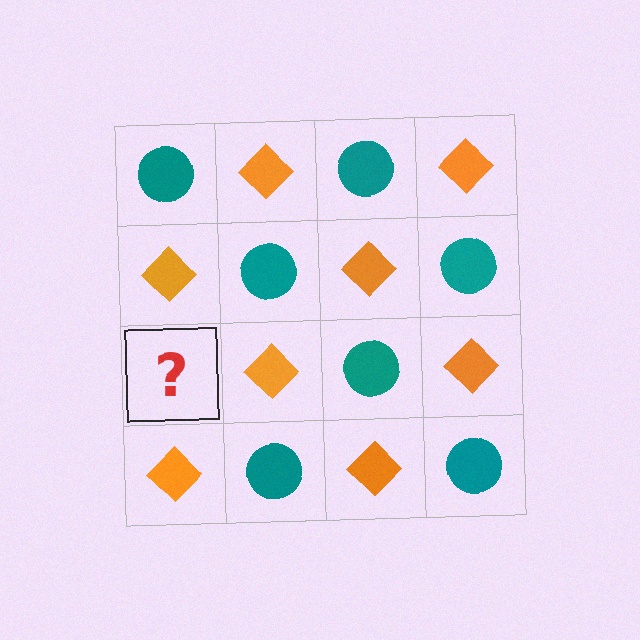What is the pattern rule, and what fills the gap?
The rule is that it alternates teal circle and orange diamond in a checkerboard pattern. The gap should be filled with a teal circle.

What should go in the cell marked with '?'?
The missing cell should contain a teal circle.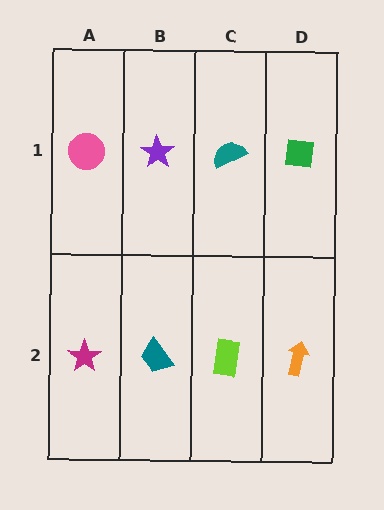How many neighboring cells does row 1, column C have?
3.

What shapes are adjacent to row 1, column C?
A lime rectangle (row 2, column C), a purple star (row 1, column B), a green square (row 1, column D).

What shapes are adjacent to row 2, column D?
A green square (row 1, column D), a lime rectangle (row 2, column C).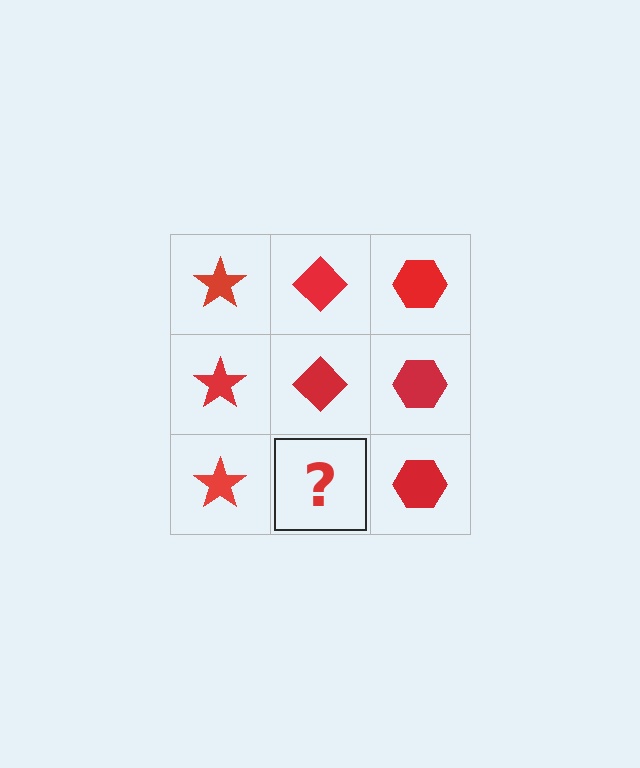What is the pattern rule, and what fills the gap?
The rule is that each column has a consistent shape. The gap should be filled with a red diamond.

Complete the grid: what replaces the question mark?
The question mark should be replaced with a red diamond.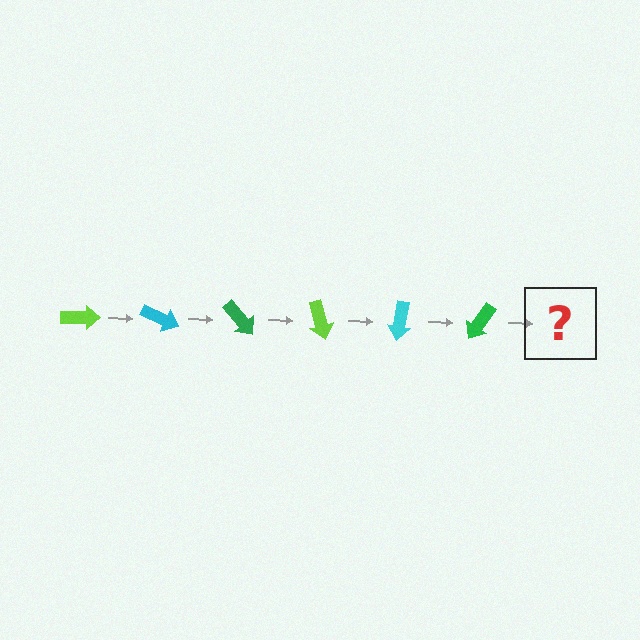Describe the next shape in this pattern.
It should be a lime arrow, rotated 150 degrees from the start.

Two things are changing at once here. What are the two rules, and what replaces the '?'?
The two rules are that it rotates 25 degrees each step and the color cycles through lime, cyan, and green. The '?' should be a lime arrow, rotated 150 degrees from the start.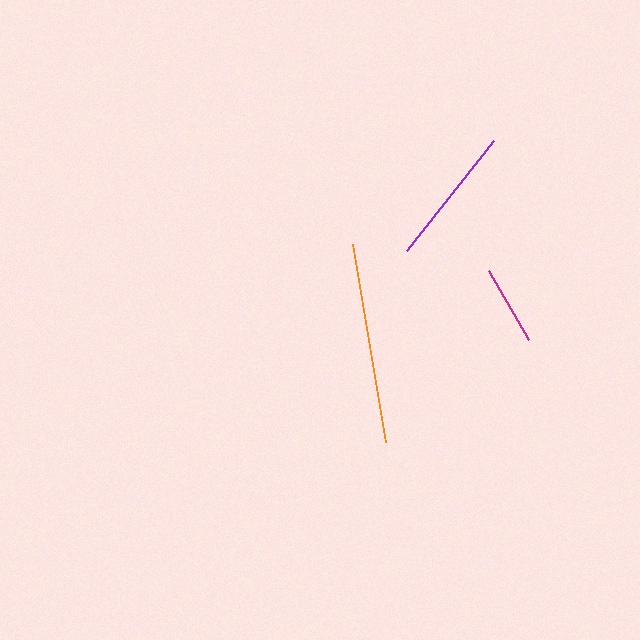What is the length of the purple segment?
The purple segment is approximately 140 pixels long.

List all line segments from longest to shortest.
From longest to shortest: orange, purple, magenta.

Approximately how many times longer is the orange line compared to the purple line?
The orange line is approximately 1.4 times the length of the purple line.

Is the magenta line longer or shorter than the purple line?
The purple line is longer than the magenta line.